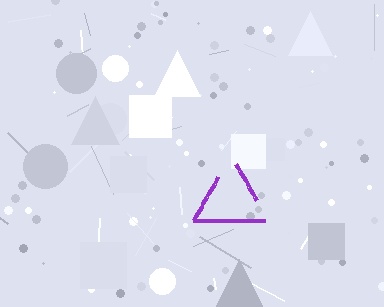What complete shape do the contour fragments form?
The contour fragments form a triangle.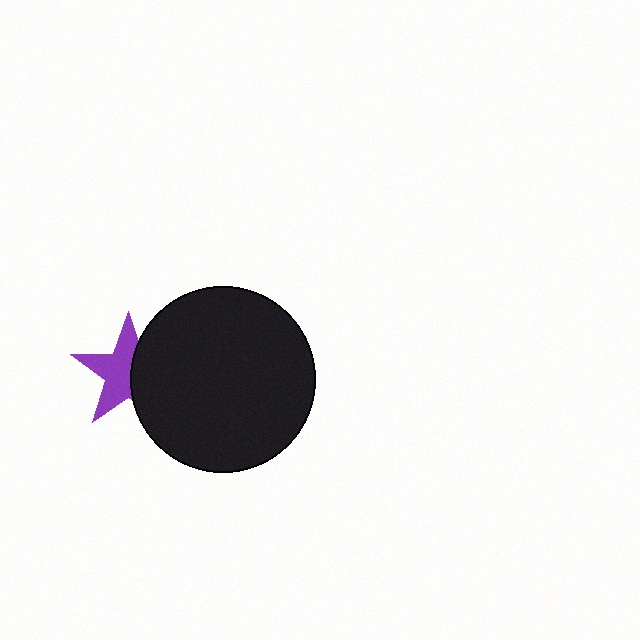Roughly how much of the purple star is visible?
About half of it is visible (roughly 58%).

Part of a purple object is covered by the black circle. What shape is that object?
It is a star.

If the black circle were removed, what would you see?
You would see the complete purple star.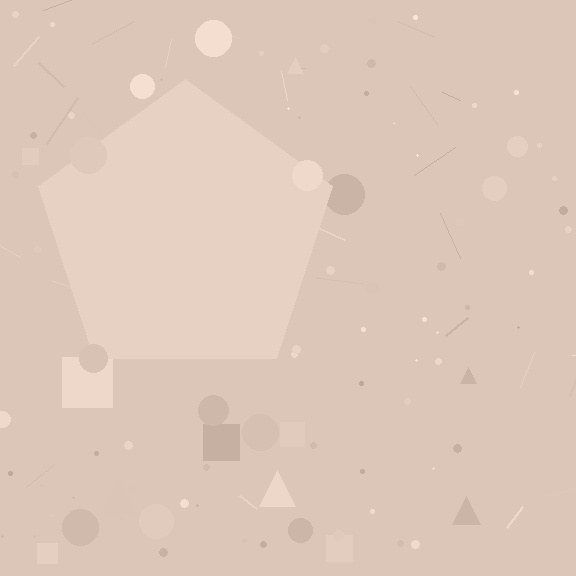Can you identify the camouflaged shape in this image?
The camouflaged shape is a pentagon.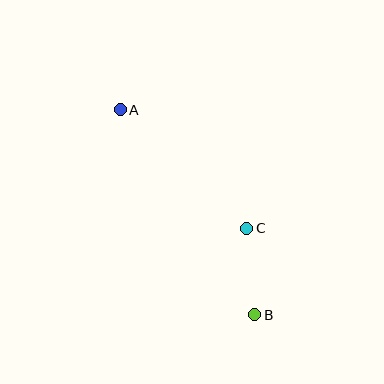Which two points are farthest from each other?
Points A and B are farthest from each other.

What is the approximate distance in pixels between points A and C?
The distance between A and C is approximately 173 pixels.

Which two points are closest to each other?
Points B and C are closest to each other.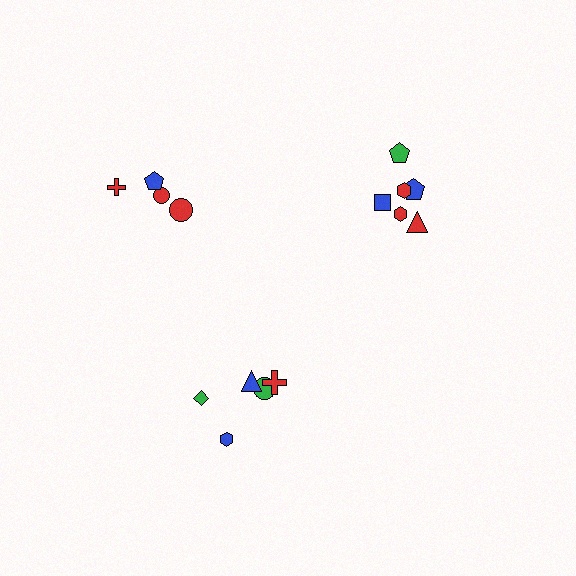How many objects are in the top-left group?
There are 4 objects.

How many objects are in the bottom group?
There are 5 objects.